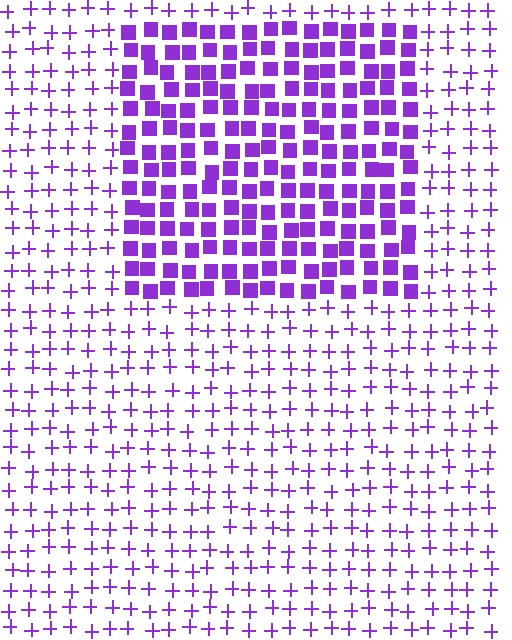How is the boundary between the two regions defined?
The boundary is defined by a change in element shape: squares inside vs. plus signs outside. All elements share the same color and spacing.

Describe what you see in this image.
The image is filled with small purple elements arranged in a uniform grid. A rectangle-shaped region contains squares, while the surrounding area contains plus signs. The boundary is defined purely by the change in element shape.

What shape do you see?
I see a rectangle.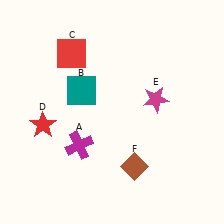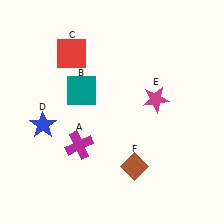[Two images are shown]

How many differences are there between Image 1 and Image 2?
There is 1 difference between the two images.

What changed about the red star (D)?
In Image 1, D is red. In Image 2, it changed to blue.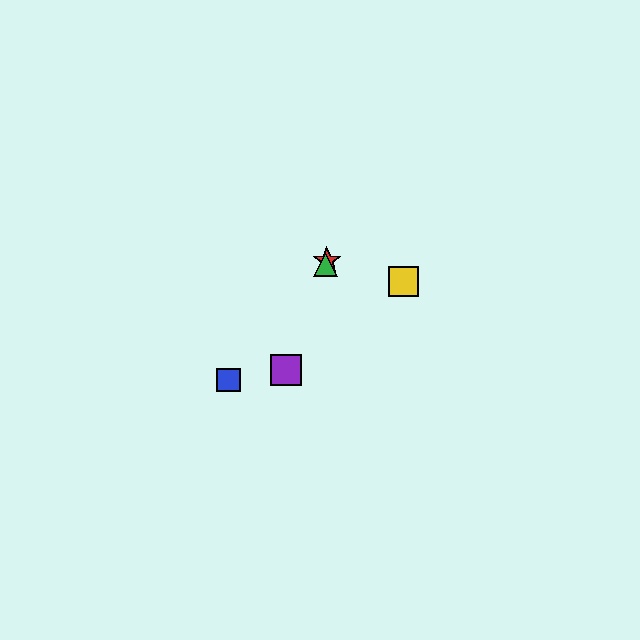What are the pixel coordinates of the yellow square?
The yellow square is at (403, 281).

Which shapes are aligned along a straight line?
The red star, the green triangle, the purple square are aligned along a straight line.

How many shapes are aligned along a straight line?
3 shapes (the red star, the green triangle, the purple square) are aligned along a straight line.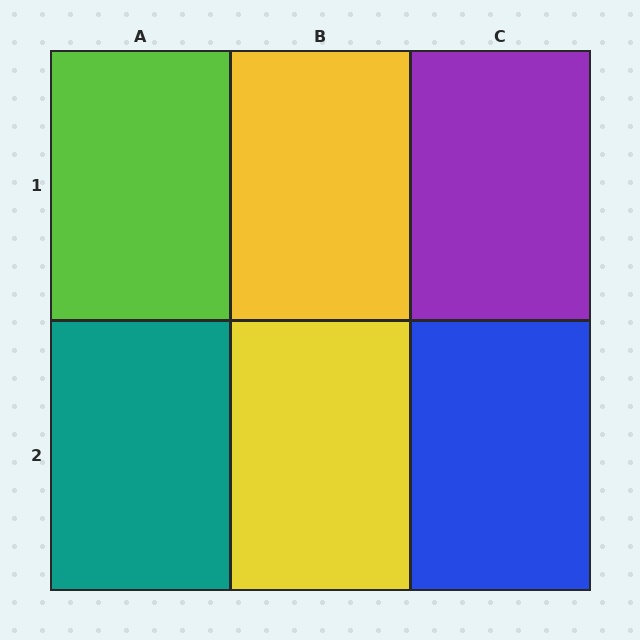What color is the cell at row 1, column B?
Yellow.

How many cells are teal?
1 cell is teal.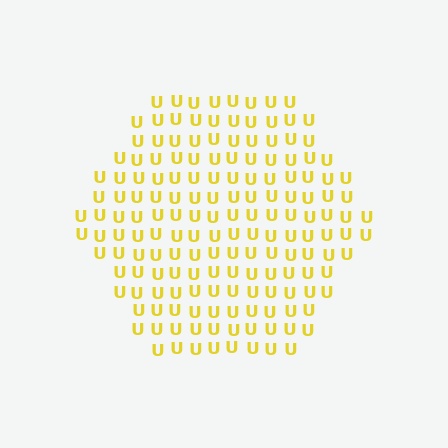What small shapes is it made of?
It is made of small letter U's.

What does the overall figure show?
The overall figure shows a hexagon.